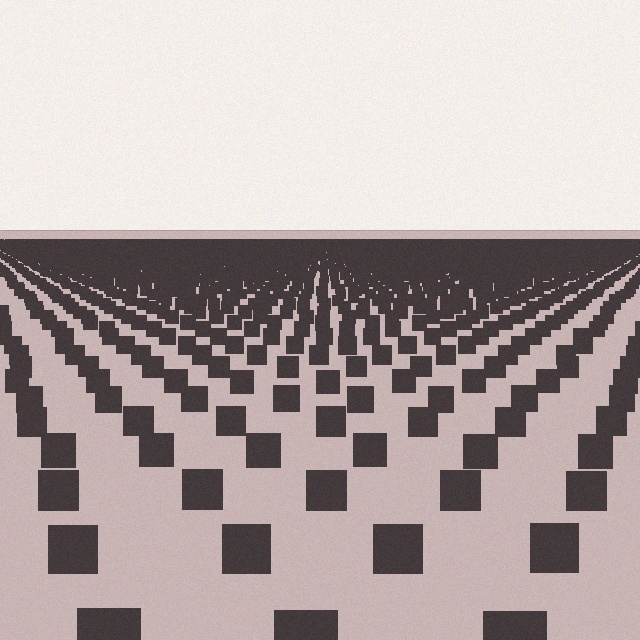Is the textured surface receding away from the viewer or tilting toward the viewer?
The surface is receding away from the viewer. Texture elements get smaller and denser toward the top.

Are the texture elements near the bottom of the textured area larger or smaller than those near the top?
Larger. Near the bottom, elements are closer to the viewer and appear at a bigger on-screen size.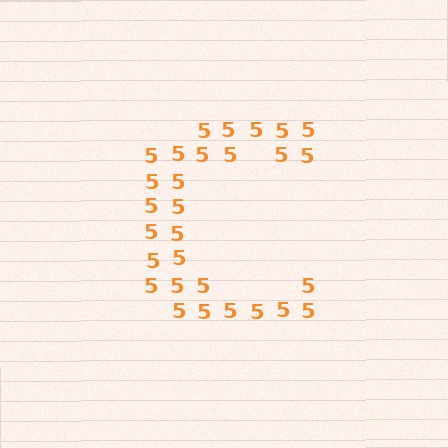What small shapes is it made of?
It is made of small digit 5's.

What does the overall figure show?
The overall figure shows the letter C.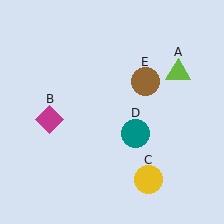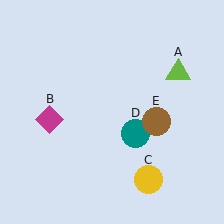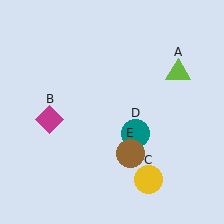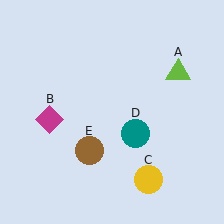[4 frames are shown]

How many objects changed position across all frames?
1 object changed position: brown circle (object E).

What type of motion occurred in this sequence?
The brown circle (object E) rotated clockwise around the center of the scene.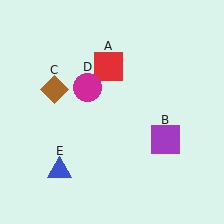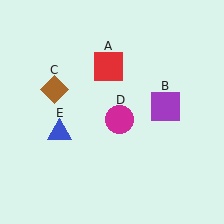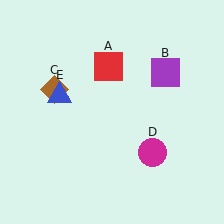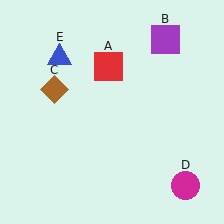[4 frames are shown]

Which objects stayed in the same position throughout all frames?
Red square (object A) and brown diamond (object C) remained stationary.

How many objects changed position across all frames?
3 objects changed position: purple square (object B), magenta circle (object D), blue triangle (object E).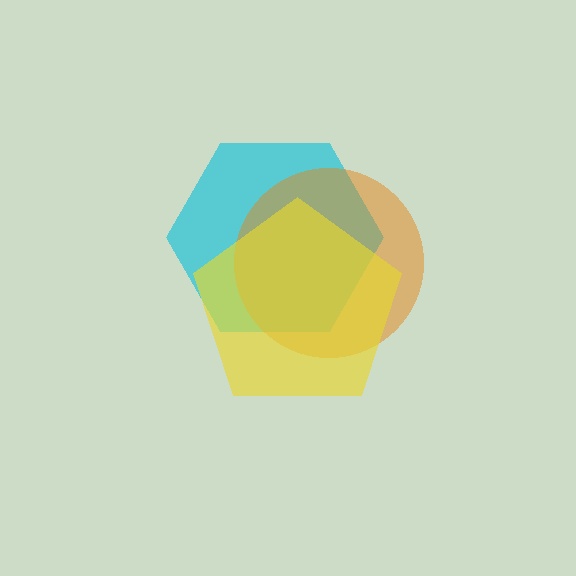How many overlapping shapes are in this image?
There are 3 overlapping shapes in the image.